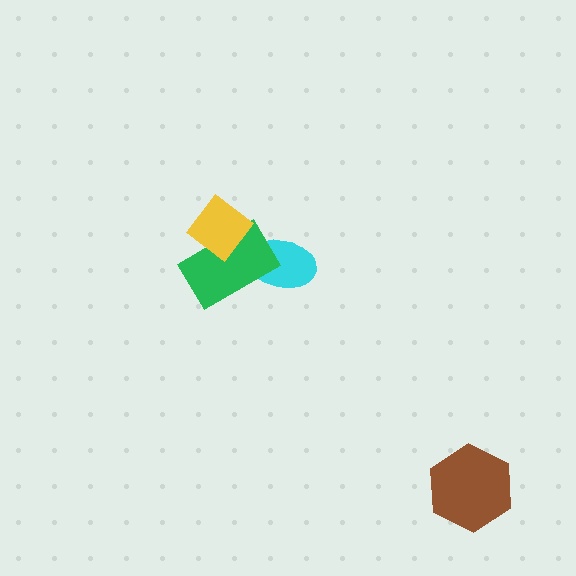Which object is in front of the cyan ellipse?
The green rectangle is in front of the cyan ellipse.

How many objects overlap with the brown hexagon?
0 objects overlap with the brown hexagon.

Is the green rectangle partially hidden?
Yes, it is partially covered by another shape.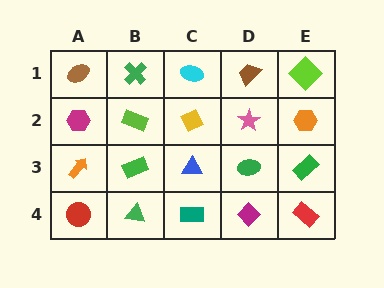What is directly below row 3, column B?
A green triangle.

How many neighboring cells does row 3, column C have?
4.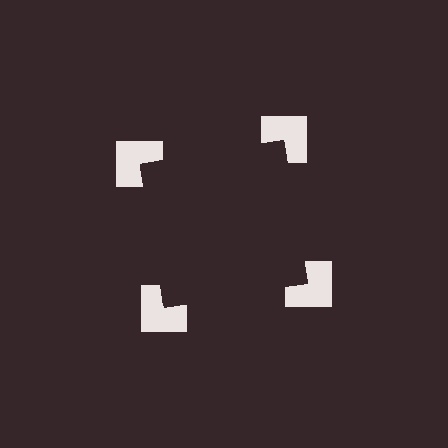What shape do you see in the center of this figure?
An illusory square — its edges are inferred from the aligned wedge cuts in the notched squares, not physically drawn.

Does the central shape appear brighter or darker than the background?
It typically appears slightly darker than the background, even though no actual brightness change is drawn.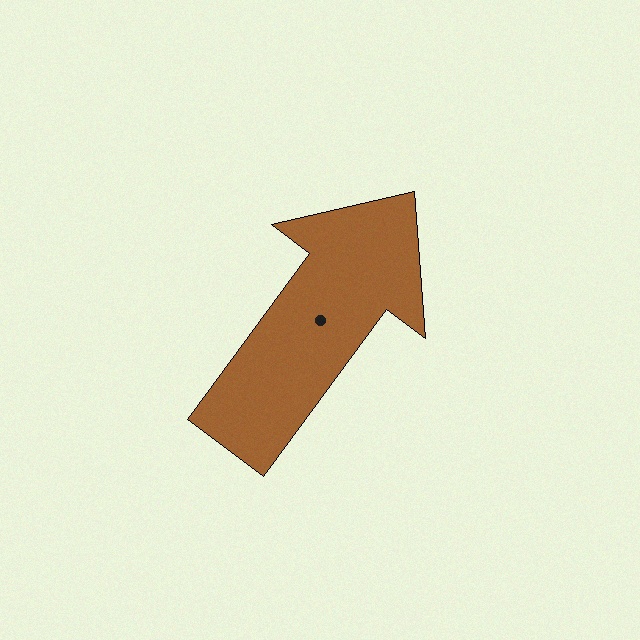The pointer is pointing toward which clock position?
Roughly 1 o'clock.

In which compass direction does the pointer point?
Northeast.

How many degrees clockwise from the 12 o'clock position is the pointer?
Approximately 36 degrees.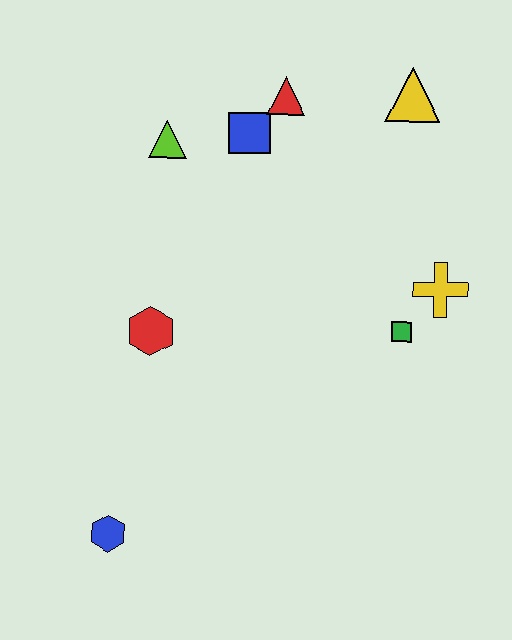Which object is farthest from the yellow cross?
The blue hexagon is farthest from the yellow cross.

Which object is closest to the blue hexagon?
The red hexagon is closest to the blue hexagon.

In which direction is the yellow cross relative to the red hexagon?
The yellow cross is to the right of the red hexagon.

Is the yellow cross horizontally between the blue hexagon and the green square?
No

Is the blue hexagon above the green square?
No